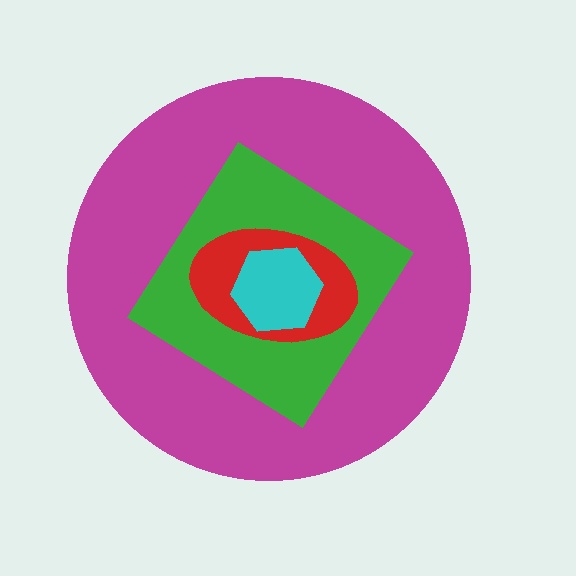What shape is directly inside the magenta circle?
The green diamond.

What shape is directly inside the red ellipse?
The cyan hexagon.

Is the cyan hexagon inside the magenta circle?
Yes.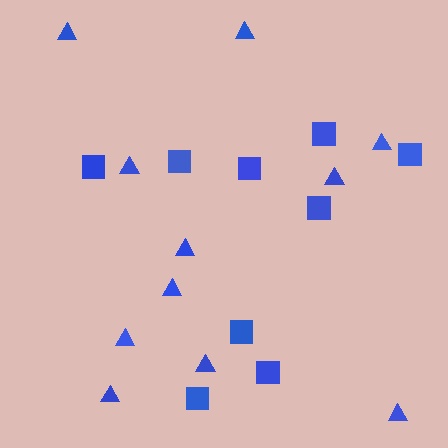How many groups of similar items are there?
There are 2 groups: one group of squares (9) and one group of triangles (11).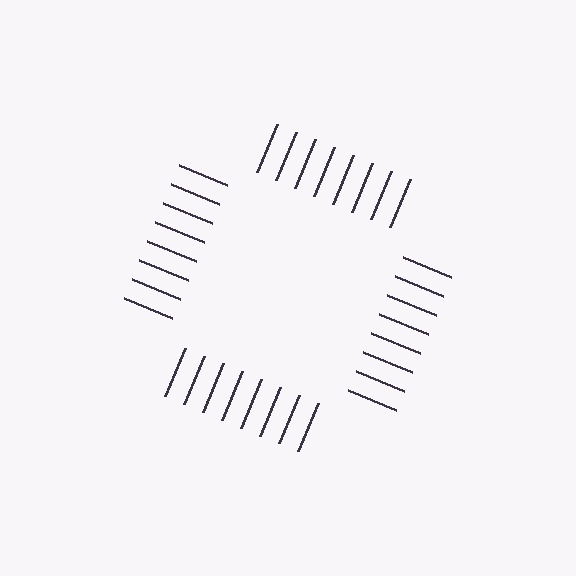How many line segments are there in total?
32 — 8 along each of the 4 edges.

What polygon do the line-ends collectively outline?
An illusory square — the line segments terminate on its edges but no continuous stroke is drawn.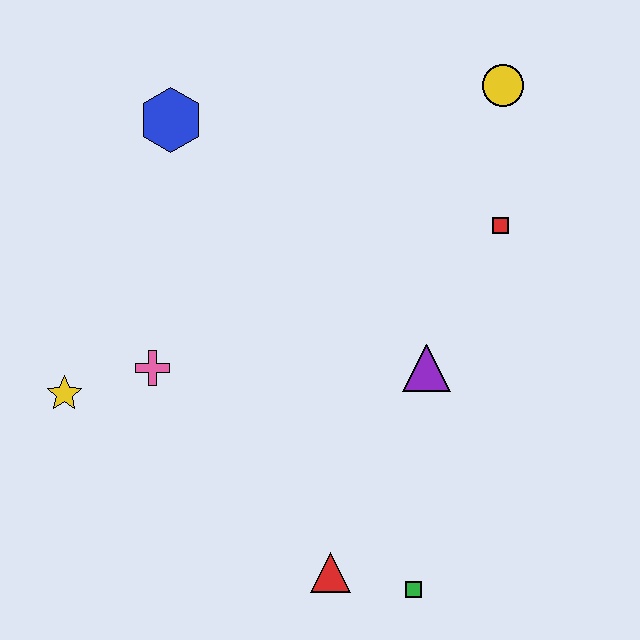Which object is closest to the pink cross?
The yellow star is closest to the pink cross.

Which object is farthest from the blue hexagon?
The green square is farthest from the blue hexagon.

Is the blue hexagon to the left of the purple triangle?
Yes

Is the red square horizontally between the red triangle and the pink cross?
No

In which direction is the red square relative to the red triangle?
The red square is above the red triangle.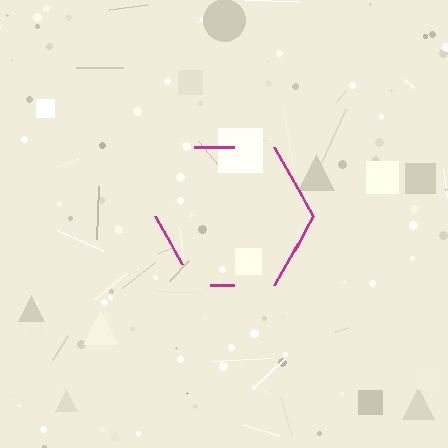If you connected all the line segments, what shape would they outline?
They would outline a hexagon.